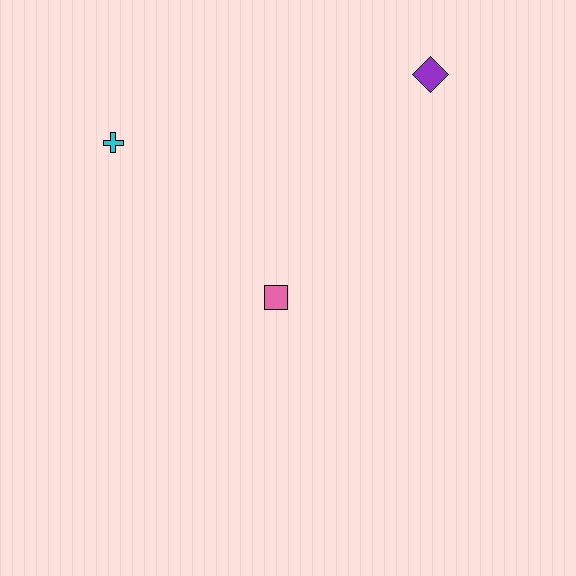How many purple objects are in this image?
There is 1 purple object.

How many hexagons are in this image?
There are no hexagons.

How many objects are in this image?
There are 3 objects.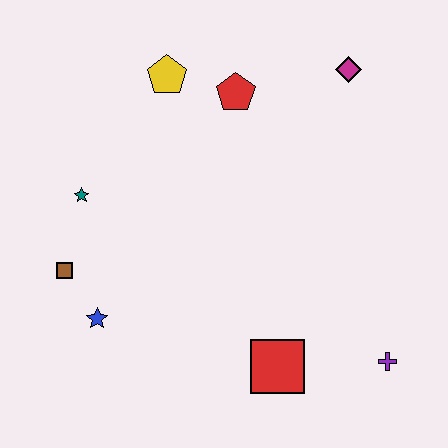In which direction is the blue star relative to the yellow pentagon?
The blue star is below the yellow pentagon.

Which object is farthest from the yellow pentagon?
The purple cross is farthest from the yellow pentagon.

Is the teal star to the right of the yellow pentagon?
No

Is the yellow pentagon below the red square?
No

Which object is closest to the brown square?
The blue star is closest to the brown square.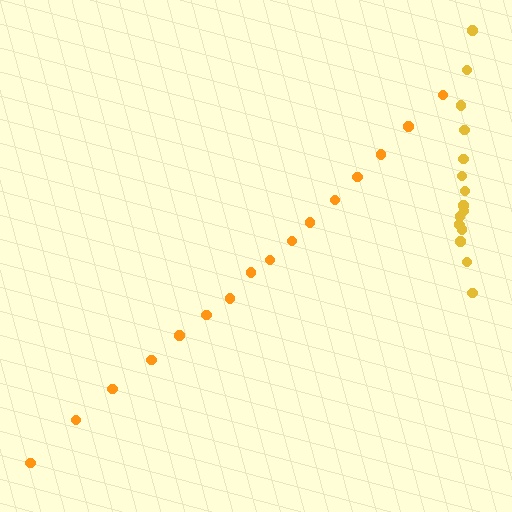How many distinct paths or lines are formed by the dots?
There are 2 distinct paths.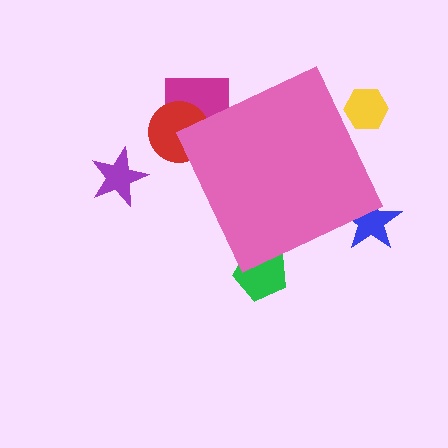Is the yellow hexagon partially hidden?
Yes, the yellow hexagon is partially hidden behind the pink diamond.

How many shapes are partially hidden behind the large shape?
5 shapes are partially hidden.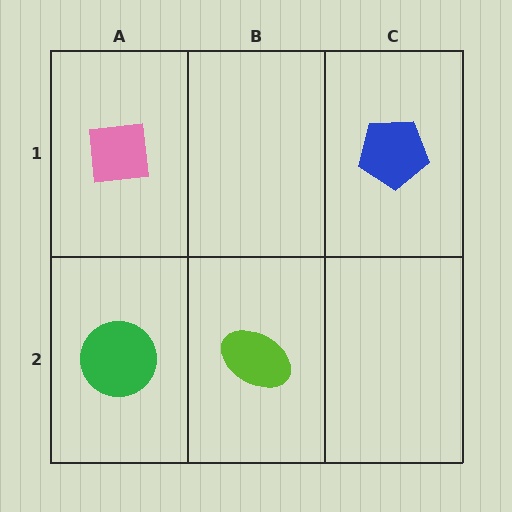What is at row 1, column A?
A pink square.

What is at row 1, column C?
A blue pentagon.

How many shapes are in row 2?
2 shapes.